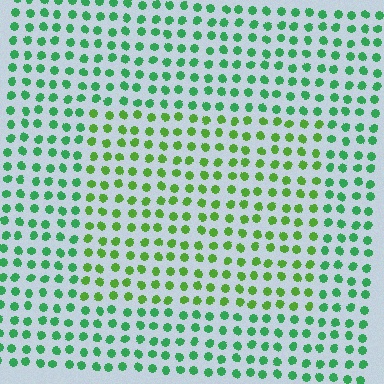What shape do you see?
I see a rectangle.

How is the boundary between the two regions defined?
The boundary is defined purely by a slight shift in hue (about 34 degrees). Spacing, size, and orientation are identical on both sides.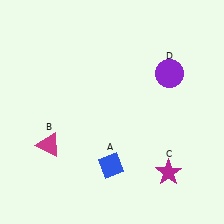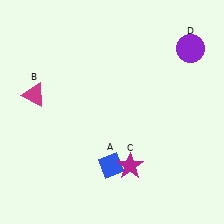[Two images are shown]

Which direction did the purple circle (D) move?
The purple circle (D) moved up.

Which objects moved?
The objects that moved are: the magenta triangle (B), the magenta star (C), the purple circle (D).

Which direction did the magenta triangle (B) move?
The magenta triangle (B) moved up.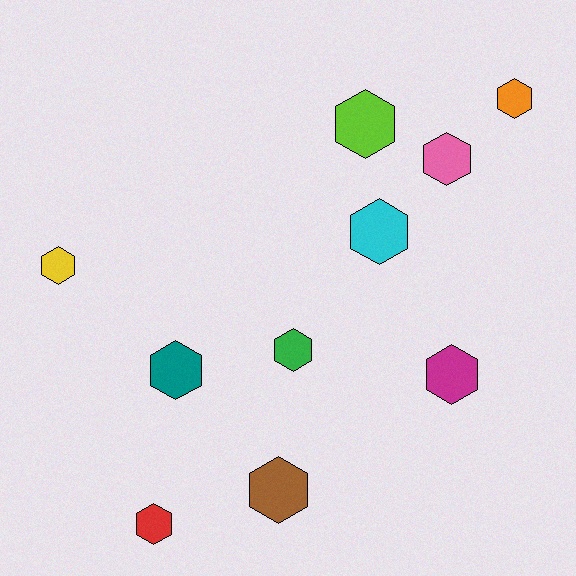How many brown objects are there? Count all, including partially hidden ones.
There is 1 brown object.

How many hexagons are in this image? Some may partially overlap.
There are 10 hexagons.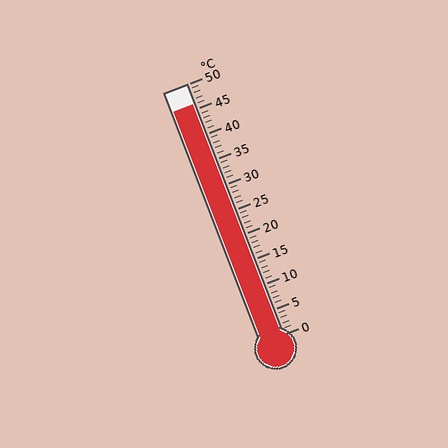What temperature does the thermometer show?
The thermometer shows approximately 46°C.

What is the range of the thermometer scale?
The thermometer scale ranges from 0°C to 50°C.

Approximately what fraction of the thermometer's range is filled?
The thermometer is filled to approximately 90% of its range.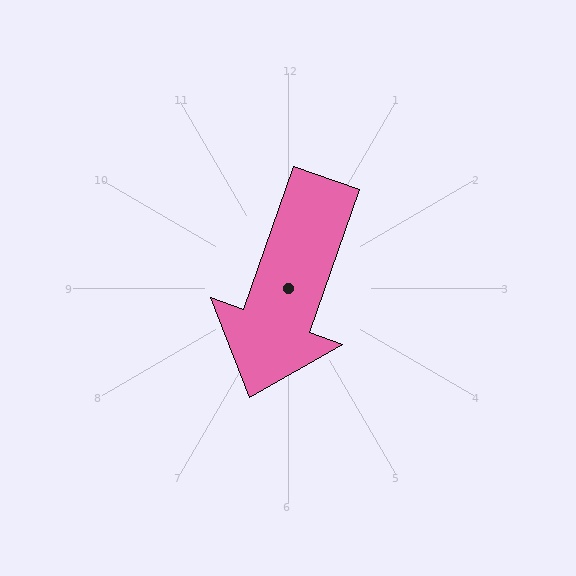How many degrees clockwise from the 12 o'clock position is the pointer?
Approximately 199 degrees.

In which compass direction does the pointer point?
South.